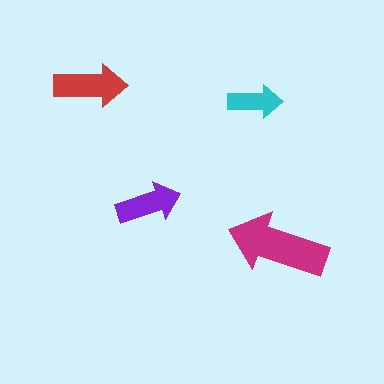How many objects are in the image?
There are 4 objects in the image.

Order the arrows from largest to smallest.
the magenta one, the red one, the purple one, the cyan one.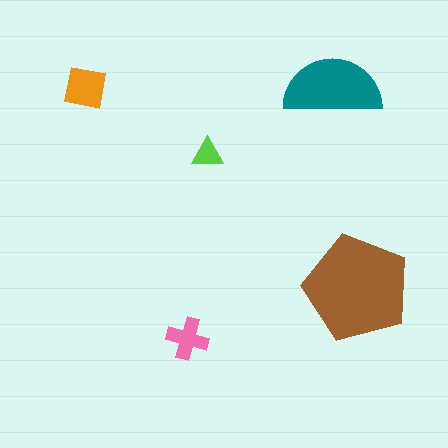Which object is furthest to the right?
The brown pentagon is rightmost.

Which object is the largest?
The brown pentagon.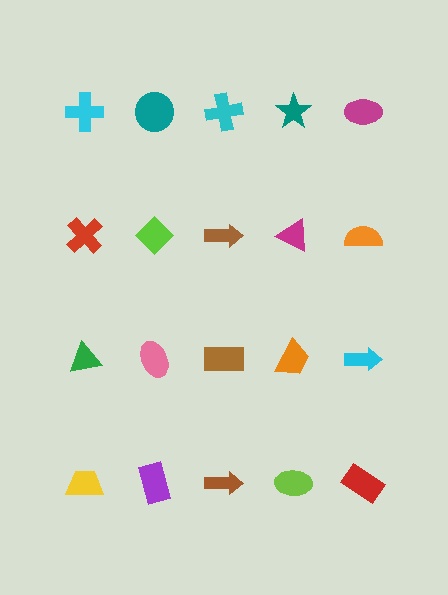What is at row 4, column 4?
A lime ellipse.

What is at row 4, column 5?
A red rectangle.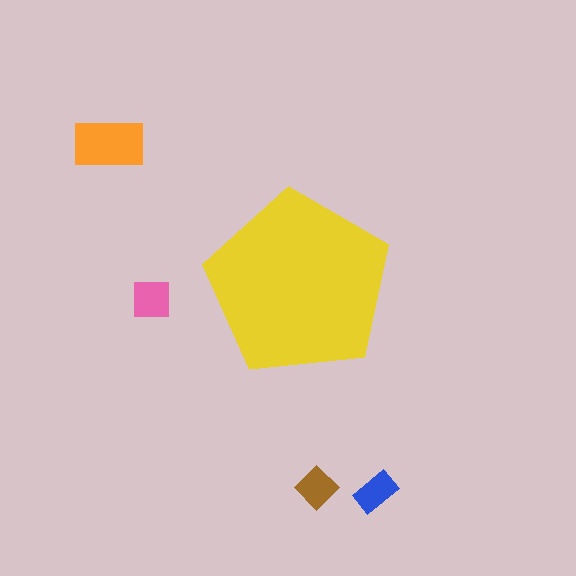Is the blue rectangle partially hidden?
No, the blue rectangle is fully visible.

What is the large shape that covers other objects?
A yellow pentagon.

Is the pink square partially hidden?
No, the pink square is fully visible.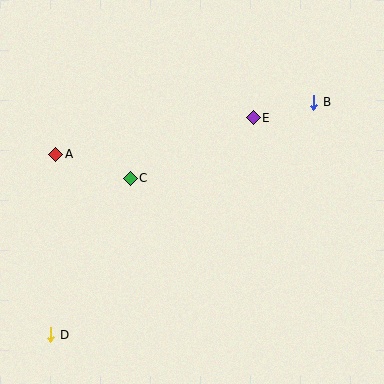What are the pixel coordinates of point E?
Point E is at (253, 118).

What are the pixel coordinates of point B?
Point B is at (314, 102).